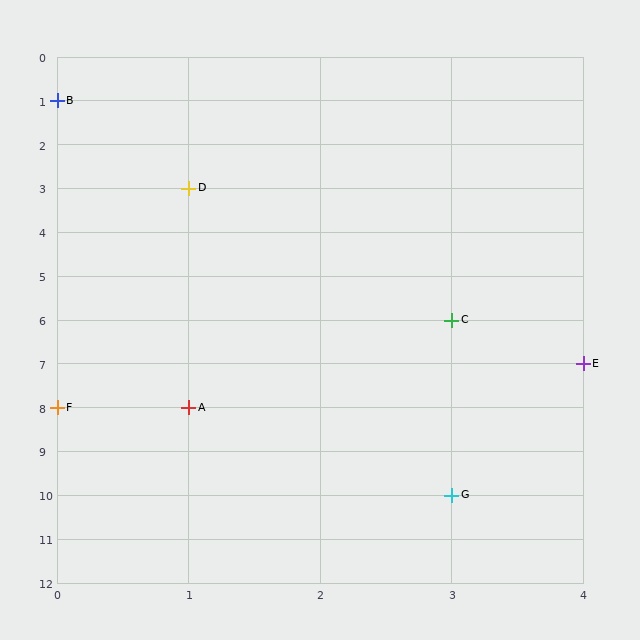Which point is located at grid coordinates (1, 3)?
Point D is at (1, 3).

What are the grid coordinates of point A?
Point A is at grid coordinates (1, 8).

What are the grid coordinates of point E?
Point E is at grid coordinates (4, 7).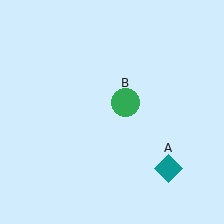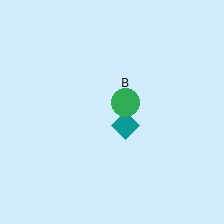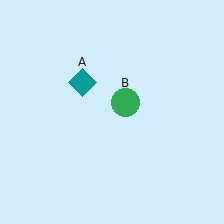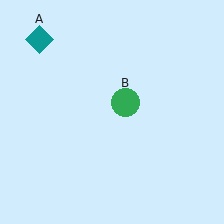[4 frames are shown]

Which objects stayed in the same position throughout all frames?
Green circle (object B) remained stationary.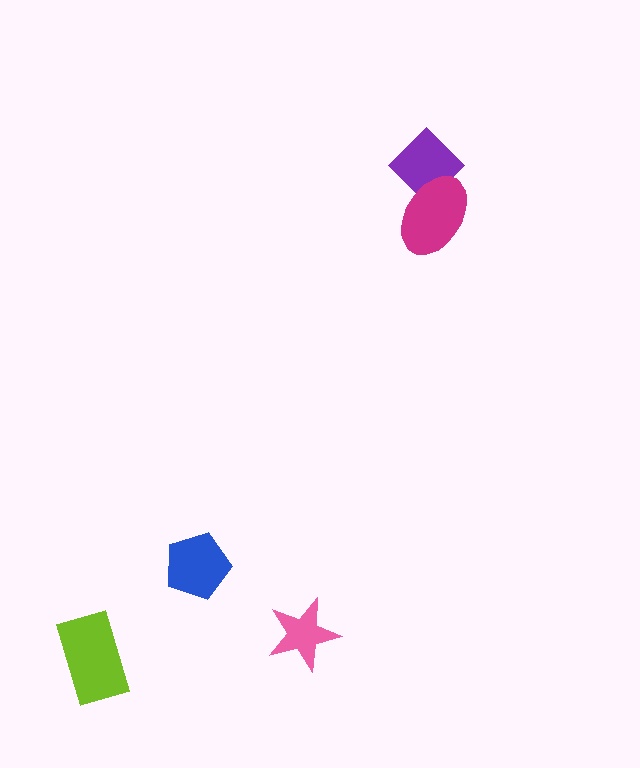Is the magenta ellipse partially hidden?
No, no other shape covers it.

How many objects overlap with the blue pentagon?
0 objects overlap with the blue pentagon.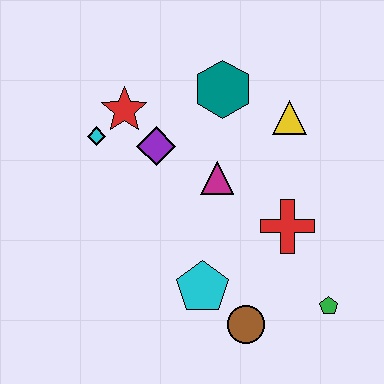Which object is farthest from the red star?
The green pentagon is farthest from the red star.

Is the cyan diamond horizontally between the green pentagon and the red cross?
No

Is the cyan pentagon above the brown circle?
Yes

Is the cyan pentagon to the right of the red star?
Yes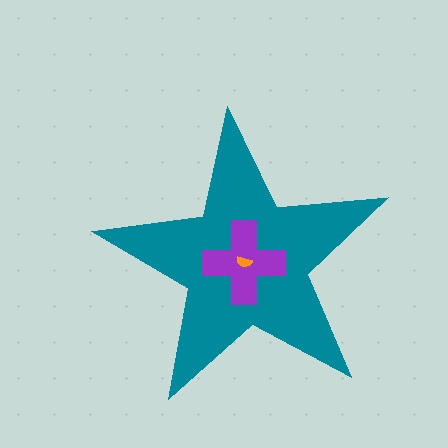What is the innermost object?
The orange semicircle.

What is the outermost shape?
The teal star.